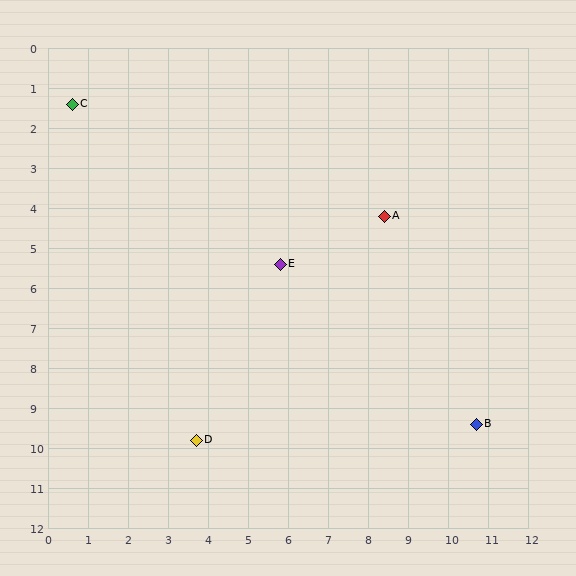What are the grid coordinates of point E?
Point E is at approximately (5.8, 5.4).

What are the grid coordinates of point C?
Point C is at approximately (0.6, 1.4).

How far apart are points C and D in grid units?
Points C and D are about 9.0 grid units apart.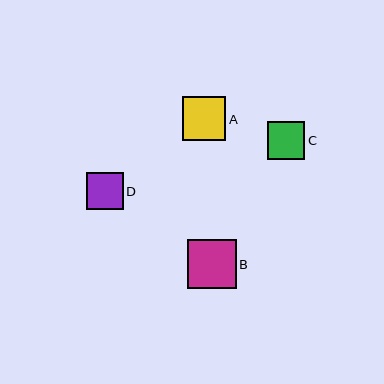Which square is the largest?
Square B is the largest with a size of approximately 49 pixels.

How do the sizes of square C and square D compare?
Square C and square D are approximately the same size.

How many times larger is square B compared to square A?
Square B is approximately 1.1 times the size of square A.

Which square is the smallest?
Square D is the smallest with a size of approximately 37 pixels.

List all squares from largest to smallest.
From largest to smallest: B, A, C, D.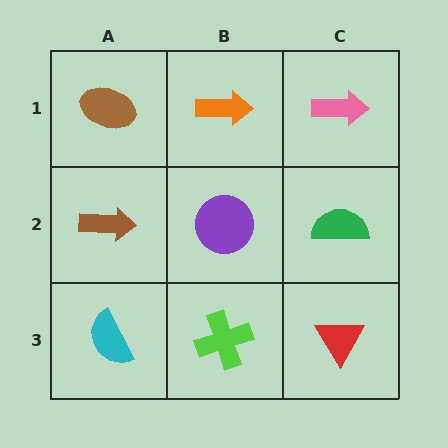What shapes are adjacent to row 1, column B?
A purple circle (row 2, column B), a brown ellipse (row 1, column A), a pink arrow (row 1, column C).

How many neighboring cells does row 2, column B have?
4.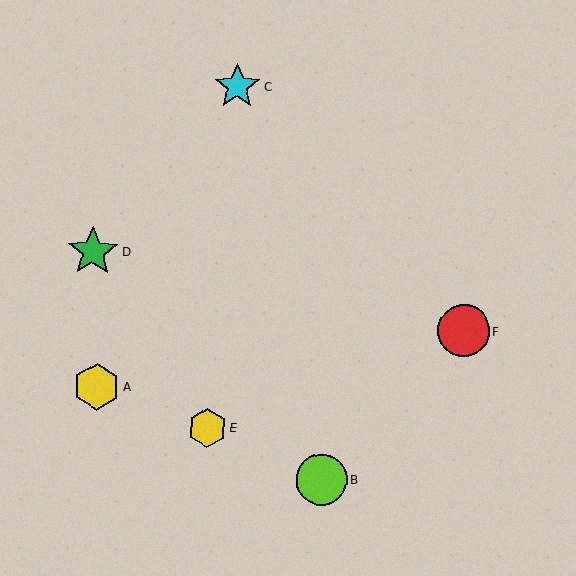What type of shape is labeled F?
Shape F is a red circle.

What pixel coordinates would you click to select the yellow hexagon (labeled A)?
Click at (97, 387) to select the yellow hexagon A.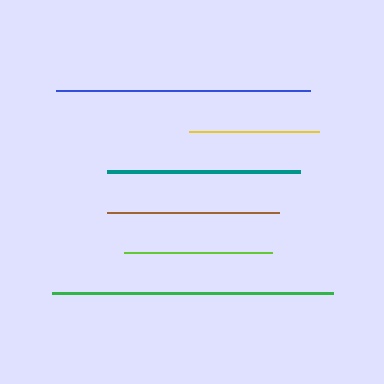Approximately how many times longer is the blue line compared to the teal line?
The blue line is approximately 1.3 times the length of the teal line.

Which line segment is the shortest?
The yellow line is the shortest at approximately 130 pixels.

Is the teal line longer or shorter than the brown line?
The teal line is longer than the brown line.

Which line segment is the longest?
The green line is the longest at approximately 280 pixels.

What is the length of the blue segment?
The blue segment is approximately 253 pixels long.